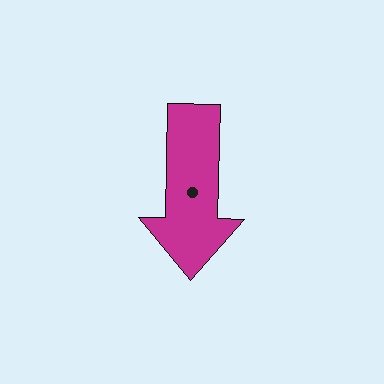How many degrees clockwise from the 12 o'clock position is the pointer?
Approximately 181 degrees.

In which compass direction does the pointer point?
South.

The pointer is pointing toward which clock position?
Roughly 6 o'clock.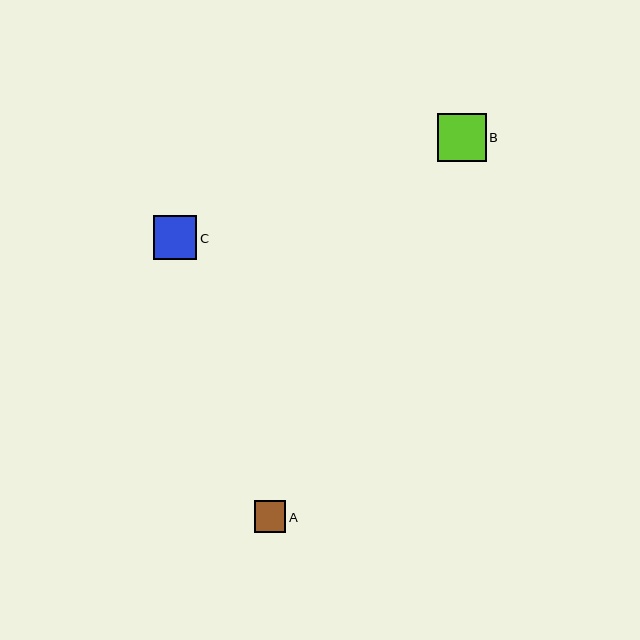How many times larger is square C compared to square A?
Square C is approximately 1.4 times the size of square A.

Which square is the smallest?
Square A is the smallest with a size of approximately 32 pixels.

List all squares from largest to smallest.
From largest to smallest: B, C, A.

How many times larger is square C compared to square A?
Square C is approximately 1.4 times the size of square A.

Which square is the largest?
Square B is the largest with a size of approximately 49 pixels.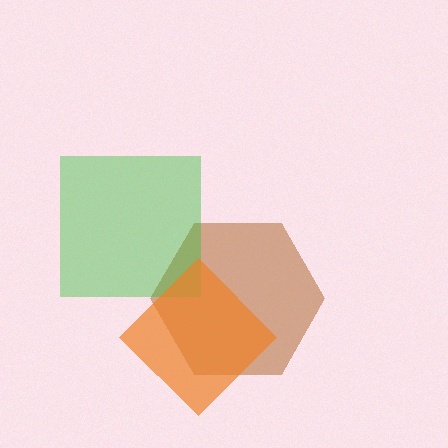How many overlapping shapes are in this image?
There are 3 overlapping shapes in the image.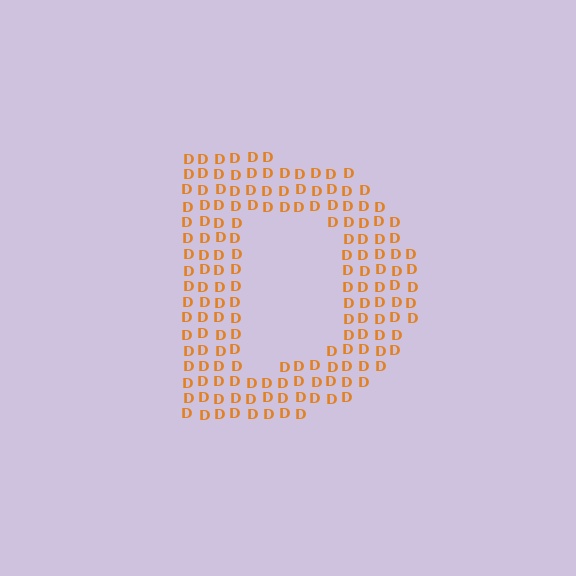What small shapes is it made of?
It is made of small letter D's.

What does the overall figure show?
The overall figure shows the letter D.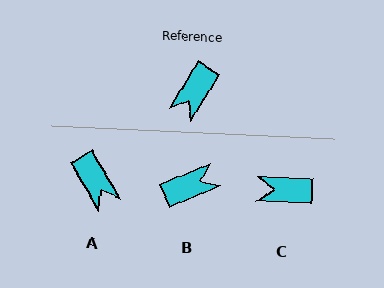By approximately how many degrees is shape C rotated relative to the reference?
Approximately 60 degrees clockwise.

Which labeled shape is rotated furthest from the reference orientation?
B, about 144 degrees away.